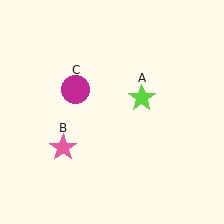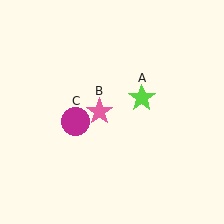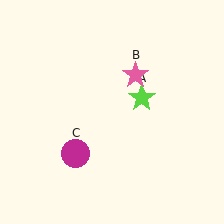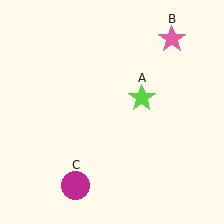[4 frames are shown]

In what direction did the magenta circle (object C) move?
The magenta circle (object C) moved down.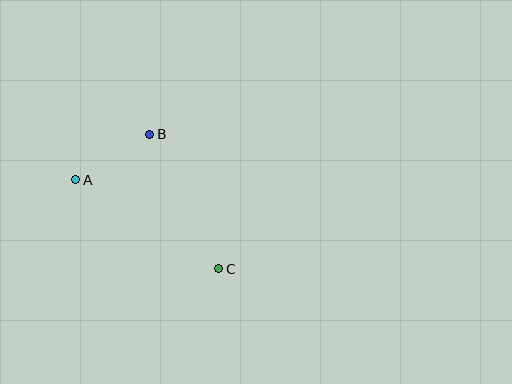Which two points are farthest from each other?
Points A and C are farthest from each other.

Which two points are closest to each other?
Points A and B are closest to each other.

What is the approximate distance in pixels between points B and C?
The distance between B and C is approximately 151 pixels.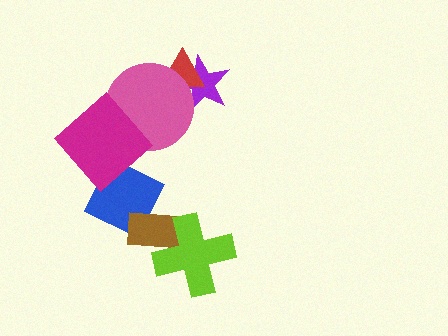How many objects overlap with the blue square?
2 objects overlap with the blue square.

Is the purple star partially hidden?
Yes, it is partially covered by another shape.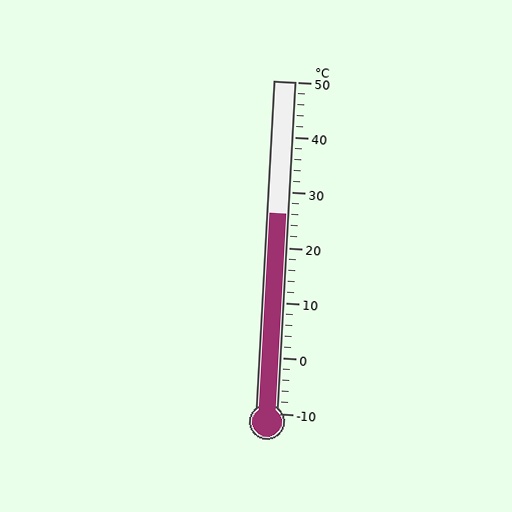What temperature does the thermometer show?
The thermometer shows approximately 26°C.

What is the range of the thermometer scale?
The thermometer scale ranges from -10°C to 50°C.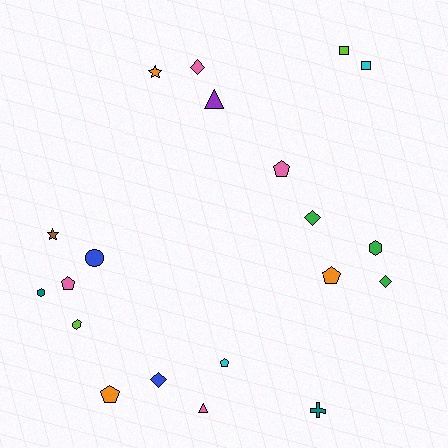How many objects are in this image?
There are 20 objects.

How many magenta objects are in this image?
There are no magenta objects.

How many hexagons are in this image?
There are 3 hexagons.